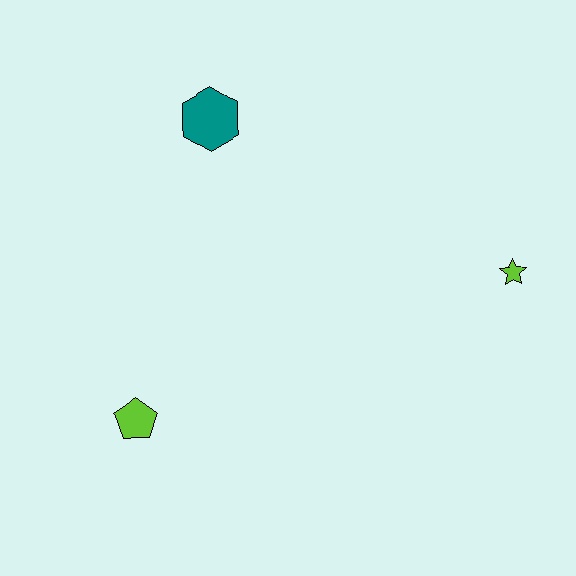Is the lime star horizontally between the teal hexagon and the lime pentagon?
No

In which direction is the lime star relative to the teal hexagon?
The lime star is to the right of the teal hexagon.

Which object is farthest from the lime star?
The lime pentagon is farthest from the lime star.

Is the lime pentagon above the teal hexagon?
No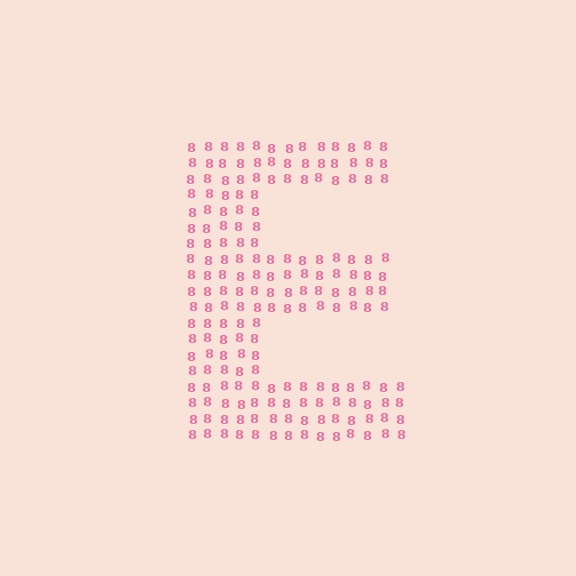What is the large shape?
The large shape is the letter E.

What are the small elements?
The small elements are digit 8's.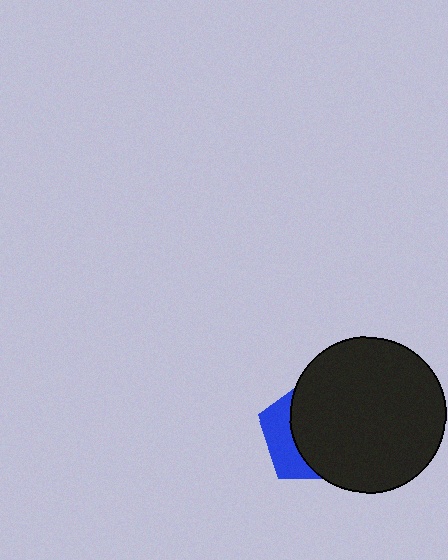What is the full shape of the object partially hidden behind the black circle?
The partially hidden object is a blue pentagon.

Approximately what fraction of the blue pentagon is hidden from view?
Roughly 70% of the blue pentagon is hidden behind the black circle.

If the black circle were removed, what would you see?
You would see the complete blue pentagon.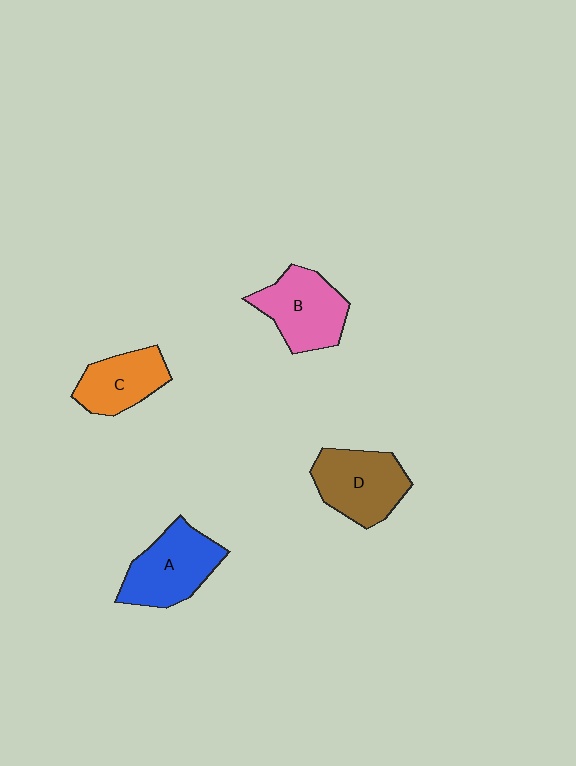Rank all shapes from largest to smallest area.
From largest to smallest: A (blue), D (brown), B (pink), C (orange).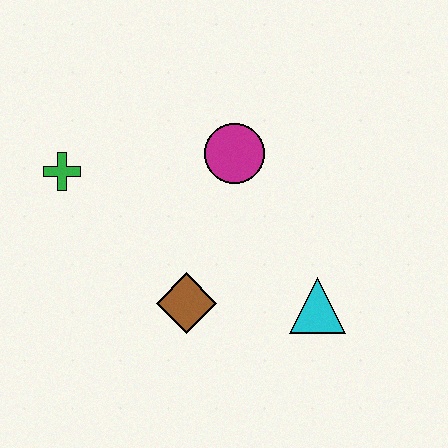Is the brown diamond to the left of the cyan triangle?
Yes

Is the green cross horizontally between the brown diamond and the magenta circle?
No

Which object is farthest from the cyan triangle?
The green cross is farthest from the cyan triangle.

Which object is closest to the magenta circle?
The brown diamond is closest to the magenta circle.